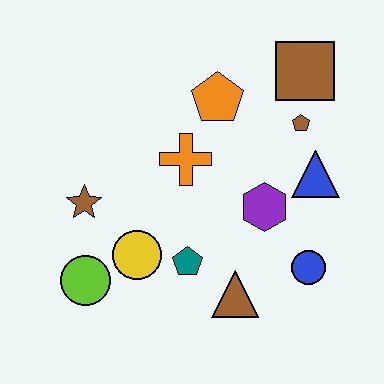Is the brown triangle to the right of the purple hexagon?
No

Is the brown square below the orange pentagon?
No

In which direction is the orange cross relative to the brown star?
The orange cross is to the right of the brown star.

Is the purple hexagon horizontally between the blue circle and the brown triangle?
Yes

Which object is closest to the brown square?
The brown pentagon is closest to the brown square.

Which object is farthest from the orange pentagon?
The lime circle is farthest from the orange pentagon.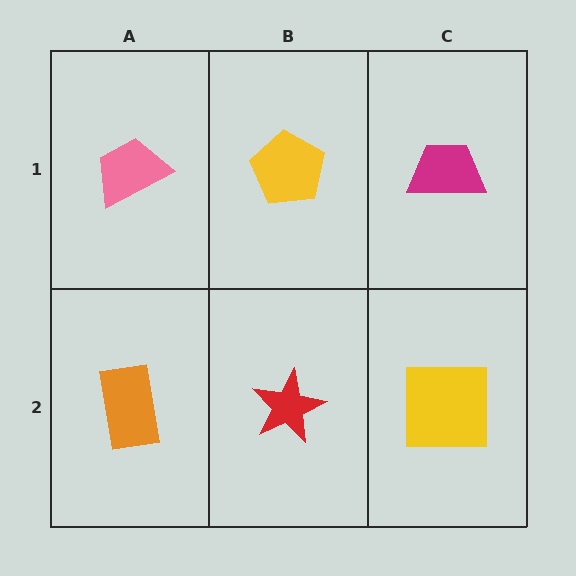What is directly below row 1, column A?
An orange rectangle.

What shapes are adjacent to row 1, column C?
A yellow square (row 2, column C), a yellow pentagon (row 1, column B).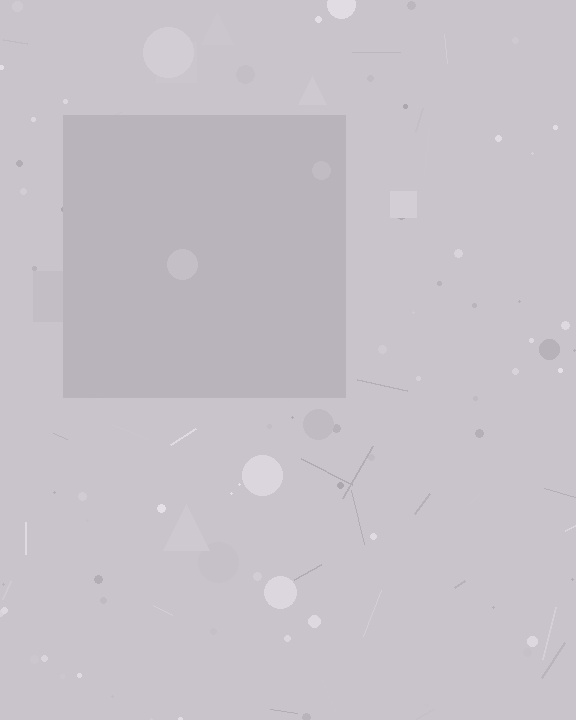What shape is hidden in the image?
A square is hidden in the image.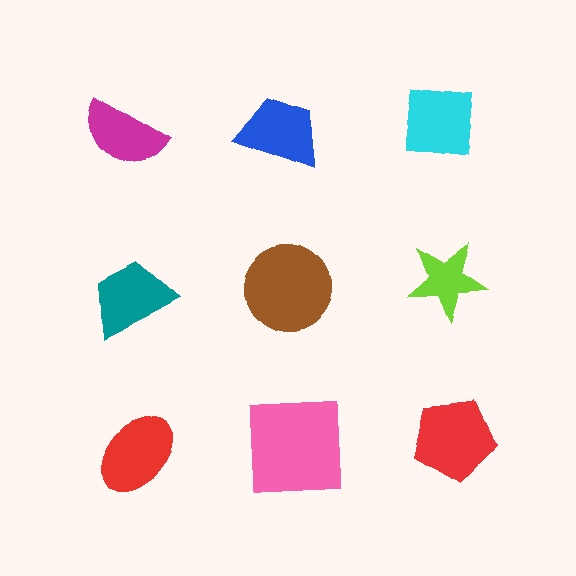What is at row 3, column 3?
A red pentagon.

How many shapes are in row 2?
3 shapes.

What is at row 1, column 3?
A cyan square.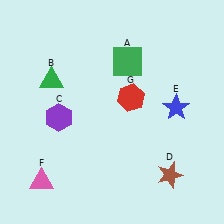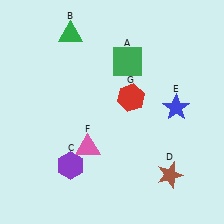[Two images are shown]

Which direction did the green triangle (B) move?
The green triangle (B) moved up.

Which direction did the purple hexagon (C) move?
The purple hexagon (C) moved down.